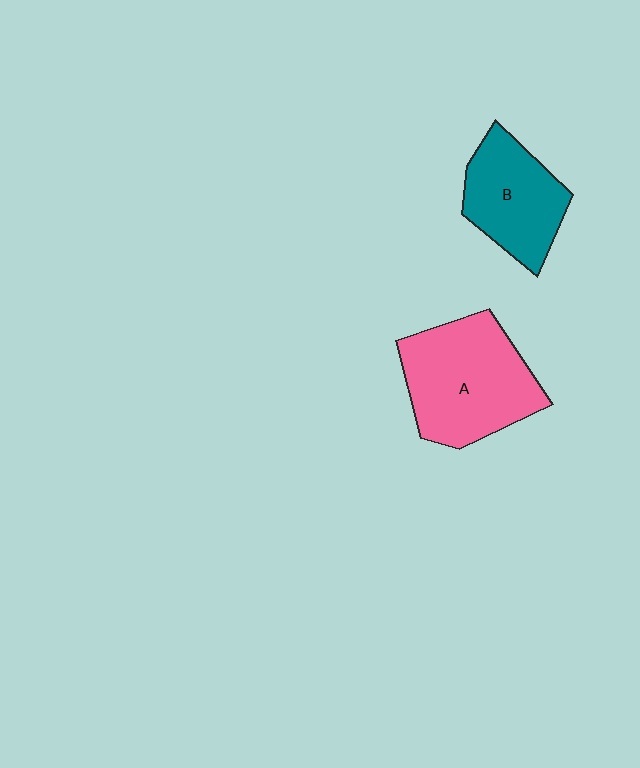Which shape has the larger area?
Shape A (pink).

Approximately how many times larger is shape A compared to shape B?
Approximately 1.4 times.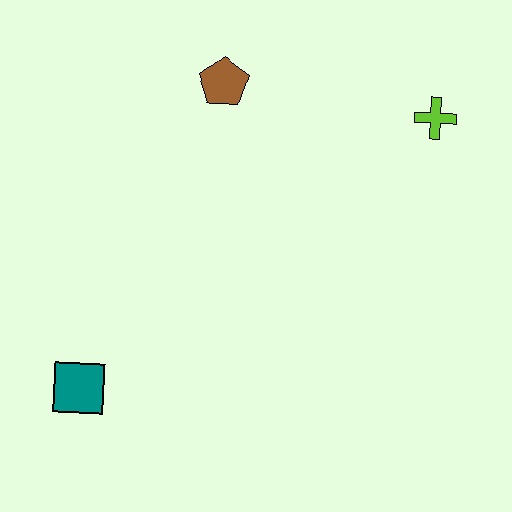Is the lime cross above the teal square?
Yes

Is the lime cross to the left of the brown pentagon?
No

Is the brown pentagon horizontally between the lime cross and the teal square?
Yes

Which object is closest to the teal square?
The brown pentagon is closest to the teal square.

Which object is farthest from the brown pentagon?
The teal square is farthest from the brown pentagon.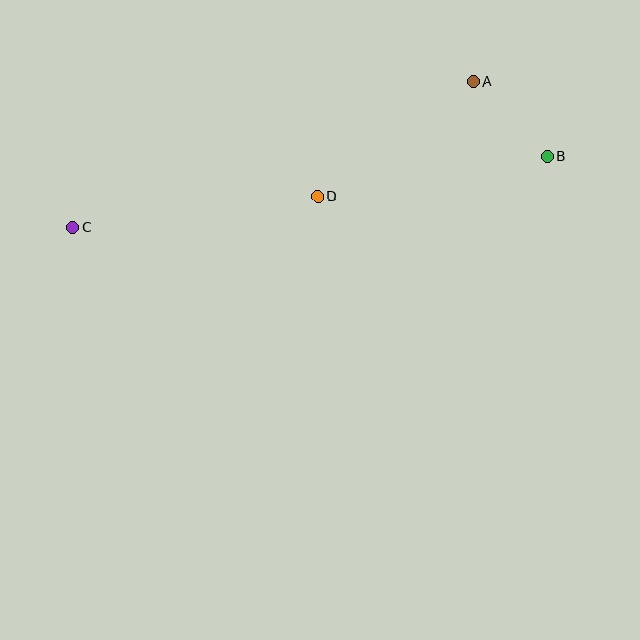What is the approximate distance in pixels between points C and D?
The distance between C and D is approximately 247 pixels.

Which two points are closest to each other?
Points A and B are closest to each other.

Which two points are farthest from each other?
Points B and C are farthest from each other.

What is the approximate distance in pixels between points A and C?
The distance between A and C is approximately 426 pixels.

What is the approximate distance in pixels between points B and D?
The distance between B and D is approximately 233 pixels.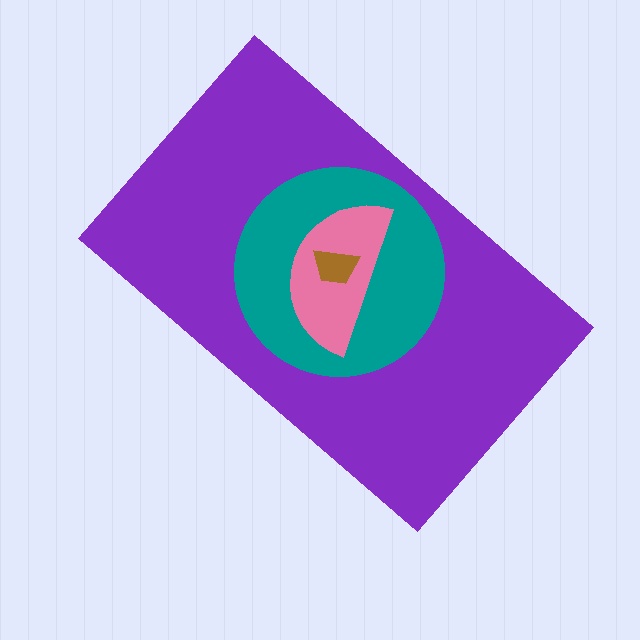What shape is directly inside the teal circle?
The pink semicircle.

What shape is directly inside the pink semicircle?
The brown trapezoid.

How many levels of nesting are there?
4.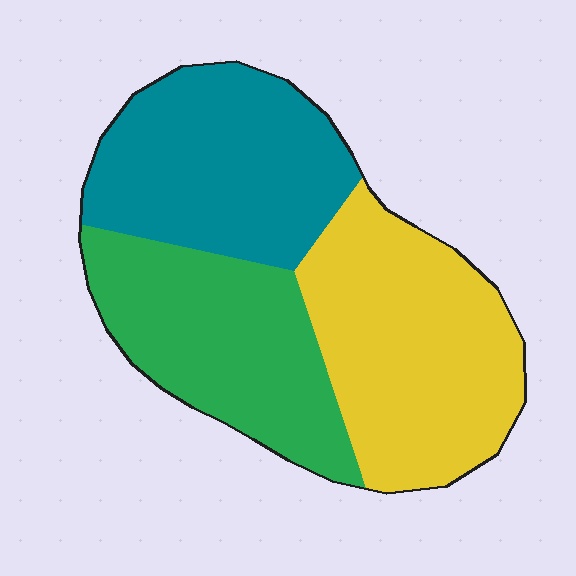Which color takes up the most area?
Yellow, at roughly 35%.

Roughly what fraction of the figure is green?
Green covers about 30% of the figure.